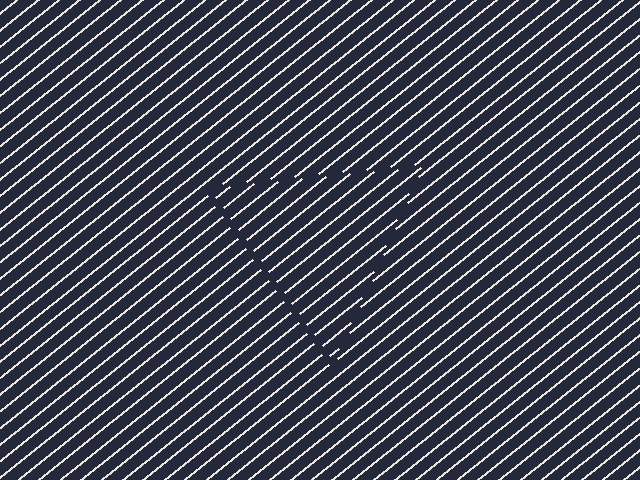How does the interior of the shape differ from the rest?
The interior of the shape contains the same grating, shifted by half a period — the contour is defined by the phase discontinuity where line-ends from the inner and outer gratings abut.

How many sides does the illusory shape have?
3 sides — the line-ends trace a triangle.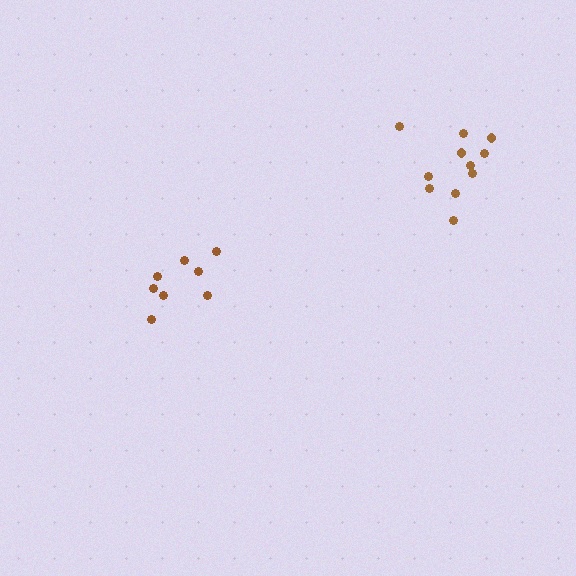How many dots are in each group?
Group 1: 8 dots, Group 2: 11 dots (19 total).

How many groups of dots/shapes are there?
There are 2 groups.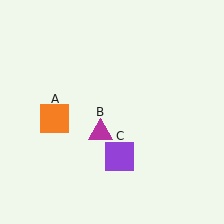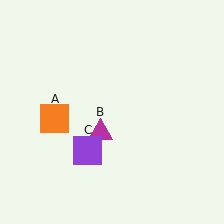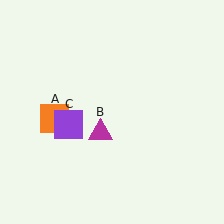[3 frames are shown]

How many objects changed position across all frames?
1 object changed position: purple square (object C).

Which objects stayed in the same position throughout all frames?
Orange square (object A) and magenta triangle (object B) remained stationary.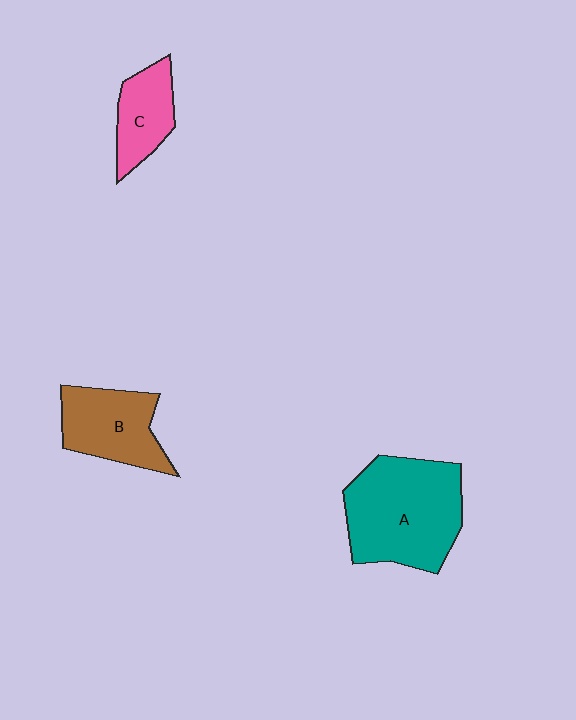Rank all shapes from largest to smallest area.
From largest to smallest: A (teal), B (brown), C (pink).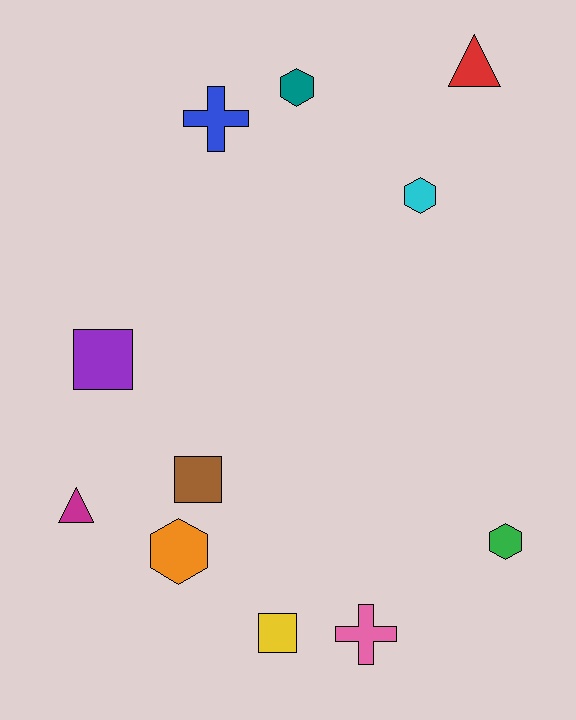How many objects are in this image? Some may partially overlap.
There are 11 objects.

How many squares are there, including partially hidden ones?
There are 3 squares.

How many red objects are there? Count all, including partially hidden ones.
There is 1 red object.